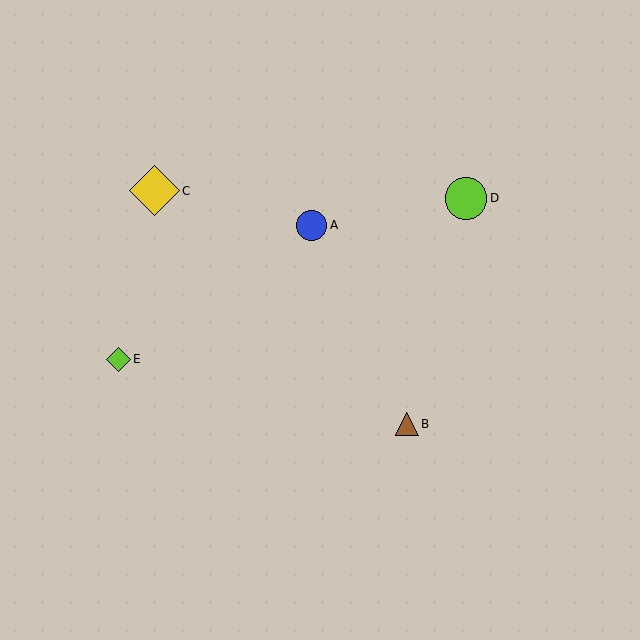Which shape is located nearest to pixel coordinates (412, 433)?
The brown triangle (labeled B) at (407, 424) is nearest to that location.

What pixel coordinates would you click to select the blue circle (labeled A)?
Click at (312, 225) to select the blue circle A.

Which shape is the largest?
The yellow diamond (labeled C) is the largest.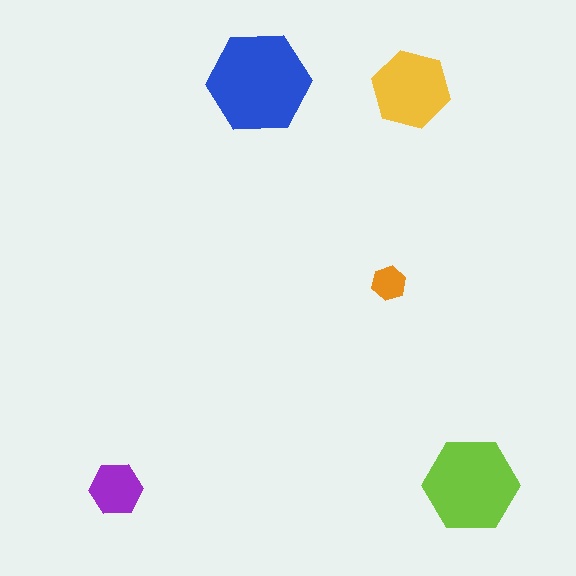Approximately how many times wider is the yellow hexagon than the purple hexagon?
About 1.5 times wider.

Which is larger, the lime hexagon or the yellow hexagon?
The lime one.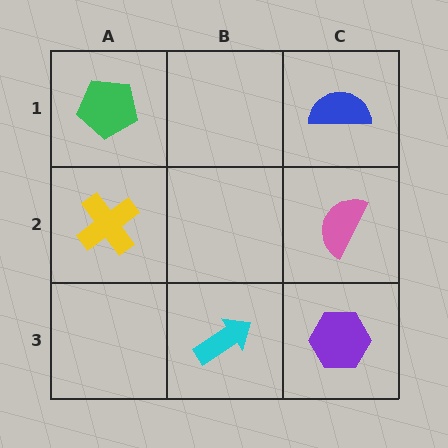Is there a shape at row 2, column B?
No, that cell is empty.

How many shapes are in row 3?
2 shapes.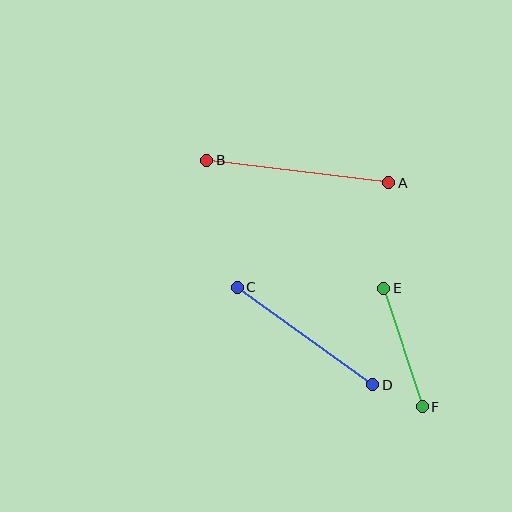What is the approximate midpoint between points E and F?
The midpoint is at approximately (403, 348) pixels.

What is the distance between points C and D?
The distance is approximately 167 pixels.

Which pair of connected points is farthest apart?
Points A and B are farthest apart.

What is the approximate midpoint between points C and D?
The midpoint is at approximately (305, 336) pixels.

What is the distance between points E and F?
The distance is approximately 125 pixels.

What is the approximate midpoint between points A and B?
The midpoint is at approximately (298, 172) pixels.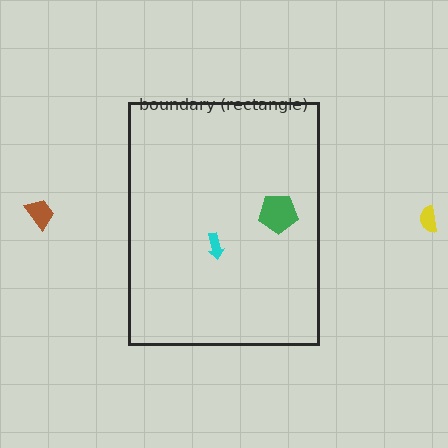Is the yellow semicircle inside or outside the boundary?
Outside.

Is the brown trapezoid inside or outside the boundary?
Outside.